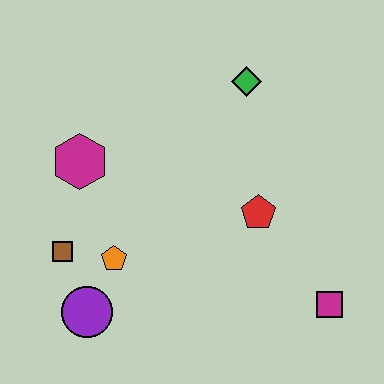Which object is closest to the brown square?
The orange pentagon is closest to the brown square.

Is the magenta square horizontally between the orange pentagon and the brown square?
No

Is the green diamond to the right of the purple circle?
Yes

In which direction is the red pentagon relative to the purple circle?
The red pentagon is to the right of the purple circle.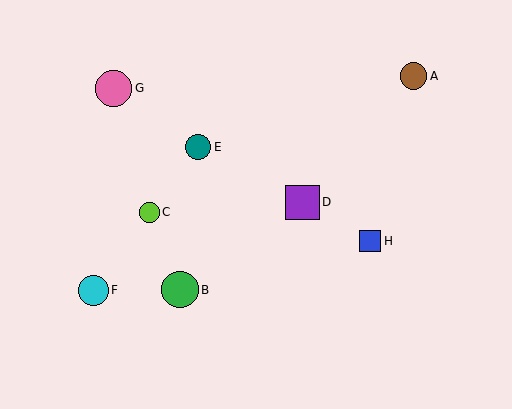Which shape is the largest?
The green circle (labeled B) is the largest.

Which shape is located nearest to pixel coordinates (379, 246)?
The blue square (labeled H) at (370, 241) is nearest to that location.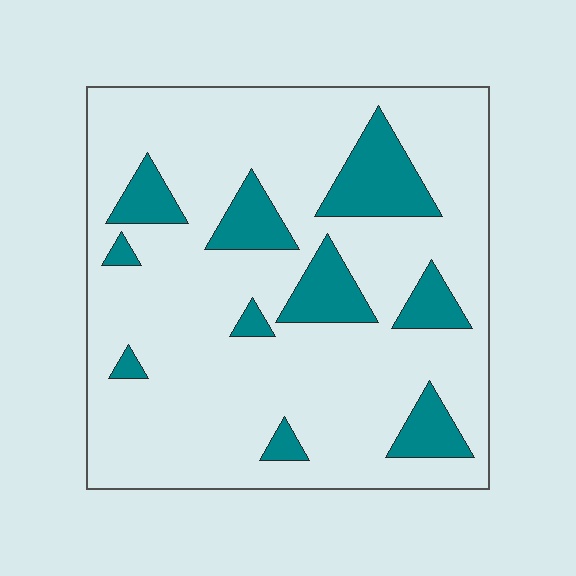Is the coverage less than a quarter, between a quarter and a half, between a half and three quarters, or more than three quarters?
Less than a quarter.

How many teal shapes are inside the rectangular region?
10.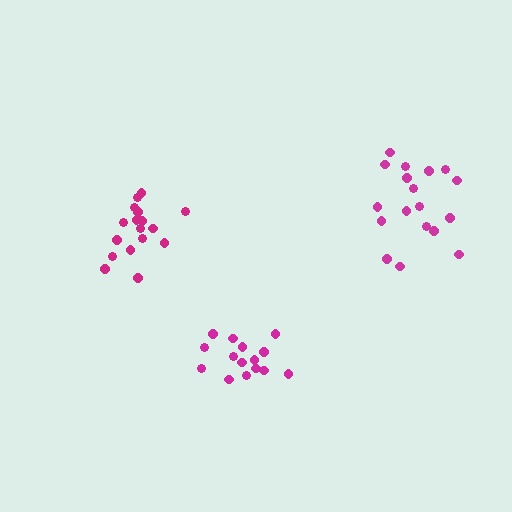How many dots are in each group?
Group 1: 15 dots, Group 2: 17 dots, Group 3: 18 dots (50 total).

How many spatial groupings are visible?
There are 3 spatial groupings.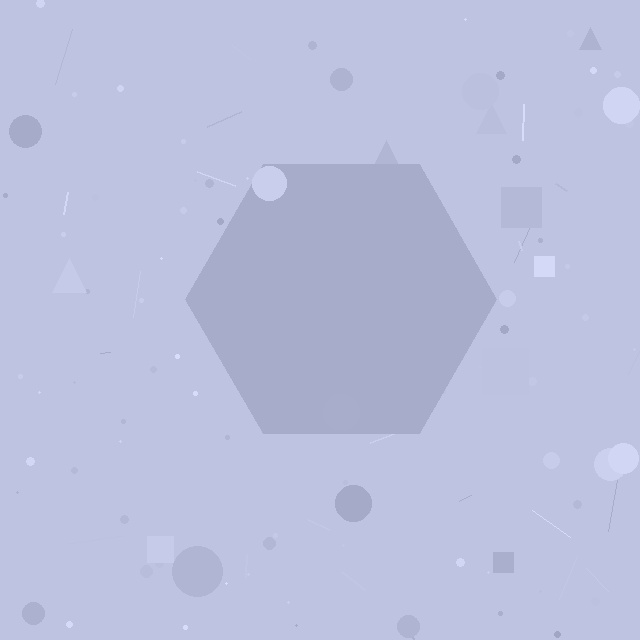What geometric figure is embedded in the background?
A hexagon is embedded in the background.